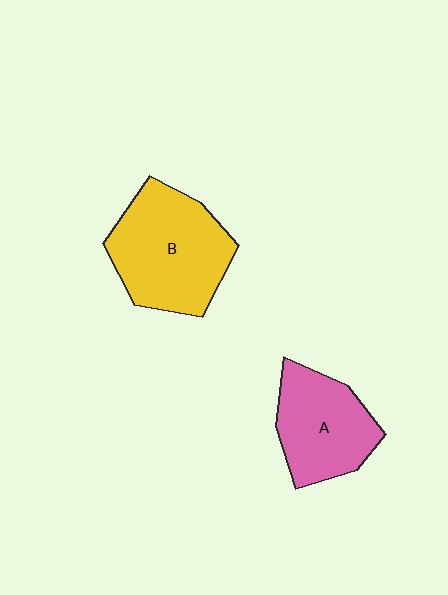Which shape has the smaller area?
Shape A (pink).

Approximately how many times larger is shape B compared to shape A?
Approximately 1.3 times.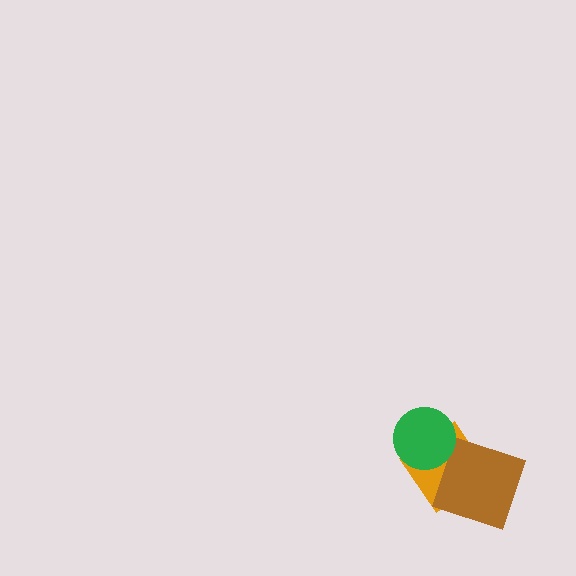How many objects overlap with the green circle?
1 object overlaps with the green circle.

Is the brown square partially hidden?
No, no other shape covers it.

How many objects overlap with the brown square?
1 object overlaps with the brown square.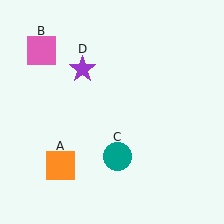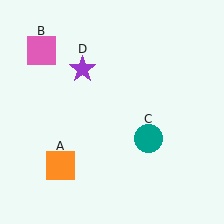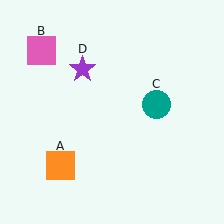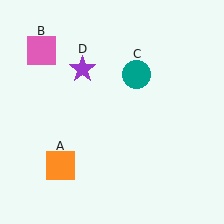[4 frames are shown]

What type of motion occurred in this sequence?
The teal circle (object C) rotated counterclockwise around the center of the scene.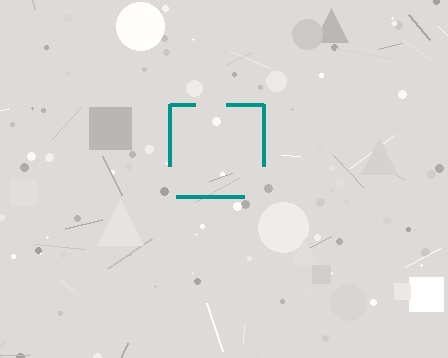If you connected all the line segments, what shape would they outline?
They would outline a square.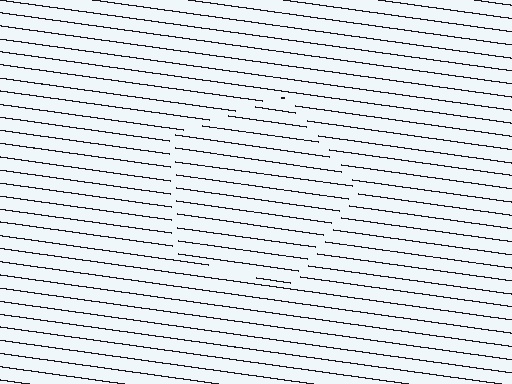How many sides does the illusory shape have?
5 sides — the line-ends trace a pentagon.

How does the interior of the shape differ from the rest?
The interior of the shape contains the same grating, shifted by half a period — the contour is defined by the phase discontinuity where line-ends from the inner and outer gratings abut.